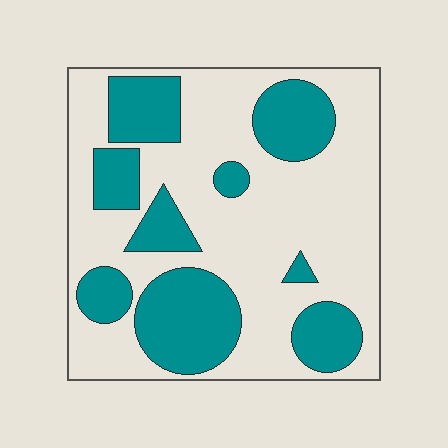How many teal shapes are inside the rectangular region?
9.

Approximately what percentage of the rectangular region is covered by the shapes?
Approximately 35%.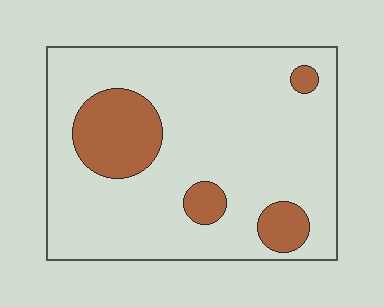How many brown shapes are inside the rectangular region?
4.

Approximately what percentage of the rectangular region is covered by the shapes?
Approximately 15%.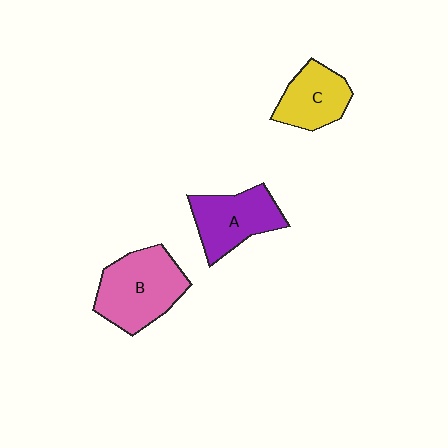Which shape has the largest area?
Shape B (pink).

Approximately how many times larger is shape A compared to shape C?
Approximately 1.2 times.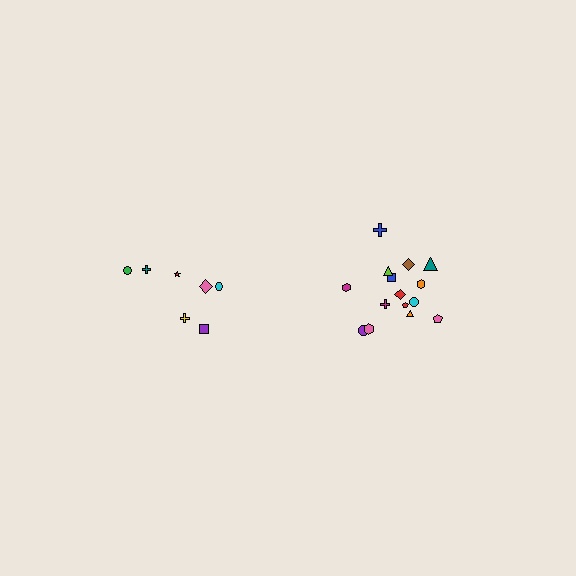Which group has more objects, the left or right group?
The right group.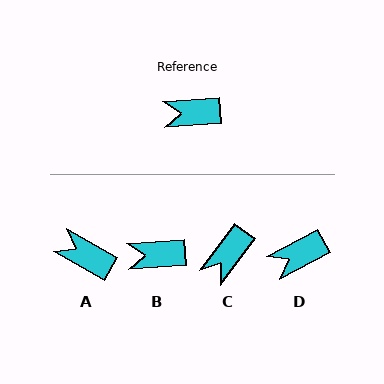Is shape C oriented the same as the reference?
No, it is off by about 49 degrees.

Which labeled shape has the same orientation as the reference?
B.